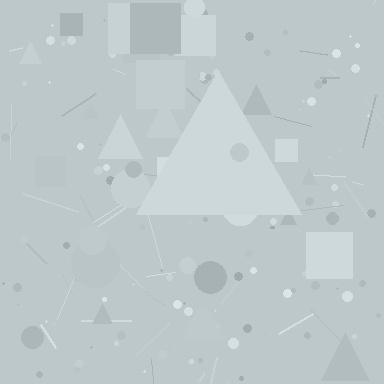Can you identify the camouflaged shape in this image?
The camouflaged shape is a triangle.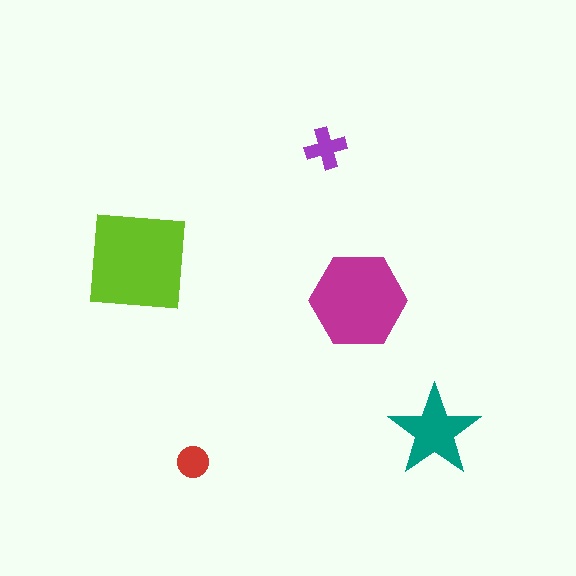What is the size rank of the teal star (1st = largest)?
3rd.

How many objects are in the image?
There are 5 objects in the image.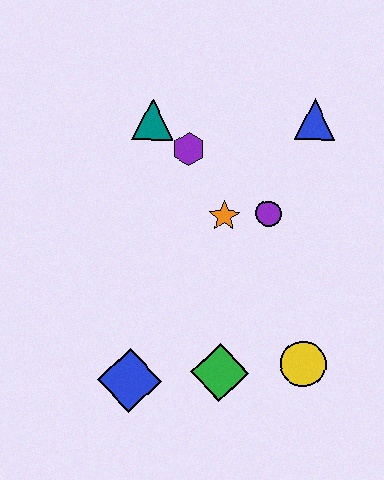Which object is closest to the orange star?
The purple circle is closest to the orange star.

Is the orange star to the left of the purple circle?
Yes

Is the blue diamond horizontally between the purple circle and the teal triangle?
No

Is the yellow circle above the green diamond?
Yes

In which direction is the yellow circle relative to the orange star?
The yellow circle is below the orange star.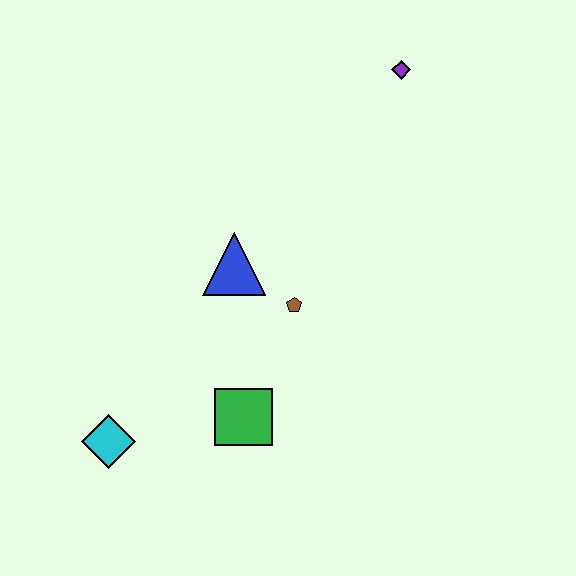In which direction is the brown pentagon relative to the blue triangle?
The brown pentagon is to the right of the blue triangle.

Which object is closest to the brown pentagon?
The blue triangle is closest to the brown pentagon.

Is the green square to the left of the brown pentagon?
Yes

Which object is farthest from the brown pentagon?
The purple diamond is farthest from the brown pentagon.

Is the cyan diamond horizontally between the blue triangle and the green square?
No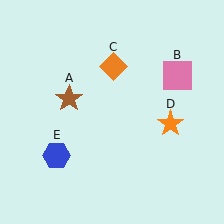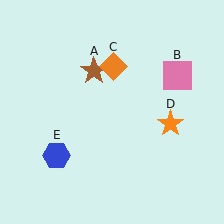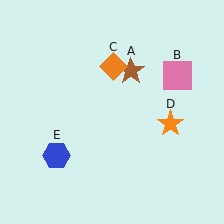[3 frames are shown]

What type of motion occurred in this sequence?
The brown star (object A) rotated clockwise around the center of the scene.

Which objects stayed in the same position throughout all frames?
Pink square (object B) and orange diamond (object C) and orange star (object D) and blue hexagon (object E) remained stationary.